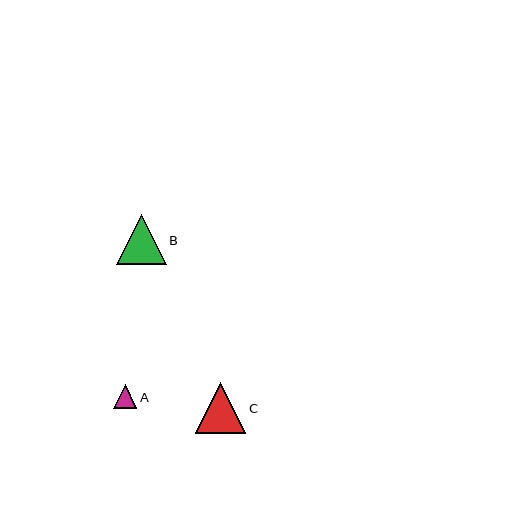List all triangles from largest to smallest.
From largest to smallest: B, C, A.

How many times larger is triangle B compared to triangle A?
Triangle B is approximately 2.1 times the size of triangle A.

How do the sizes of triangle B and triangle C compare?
Triangle B and triangle C are approximately the same size.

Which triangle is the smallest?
Triangle A is the smallest with a size of approximately 24 pixels.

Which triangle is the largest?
Triangle B is the largest with a size of approximately 50 pixels.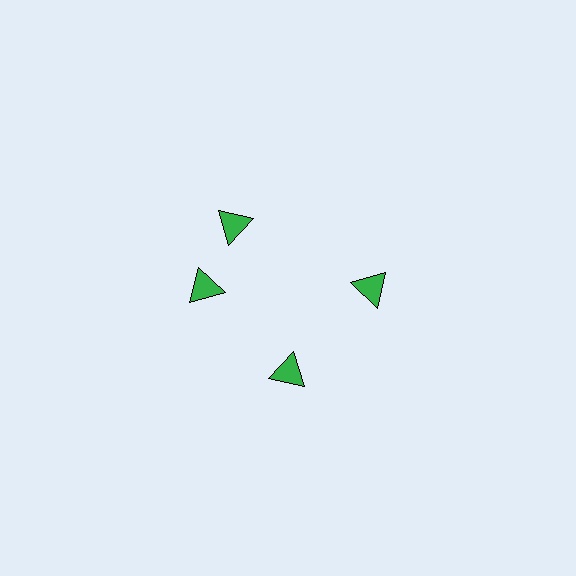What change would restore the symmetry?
The symmetry would be restored by rotating it back into even spacing with its neighbors so that all 4 triangles sit at equal angles and equal distance from the center.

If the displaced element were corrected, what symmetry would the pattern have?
It would have 4-fold rotational symmetry — the pattern would map onto itself every 90 degrees.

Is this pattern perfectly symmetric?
No. The 4 green triangles are arranged in a ring, but one element near the 12 o'clock position is rotated out of alignment along the ring, breaking the 4-fold rotational symmetry.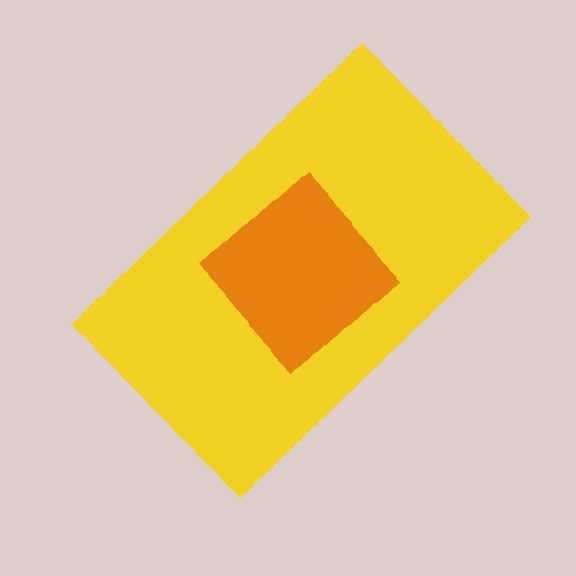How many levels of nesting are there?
2.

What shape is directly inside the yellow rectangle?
The orange diamond.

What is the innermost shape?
The orange diamond.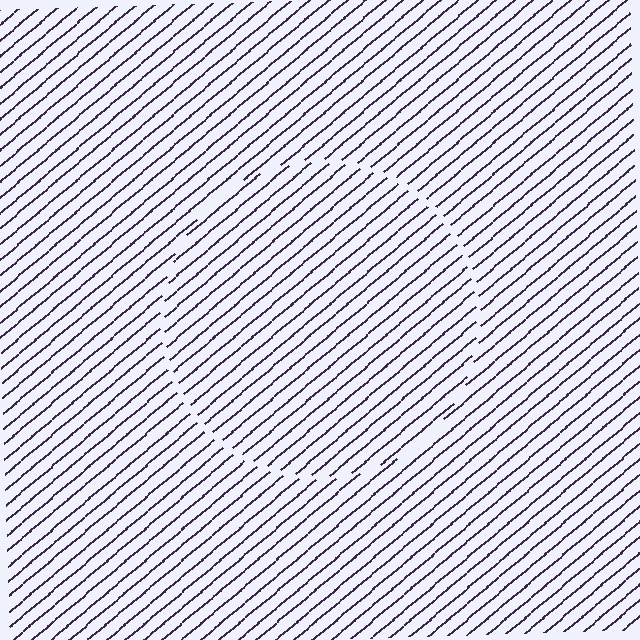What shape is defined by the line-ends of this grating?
An illusory circle. The interior of the shape contains the same grating, shifted by half a period — the contour is defined by the phase discontinuity where line-ends from the inner and outer gratings abut.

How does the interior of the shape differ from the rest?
The interior of the shape contains the same grating, shifted by half a period — the contour is defined by the phase discontinuity where line-ends from the inner and outer gratings abut.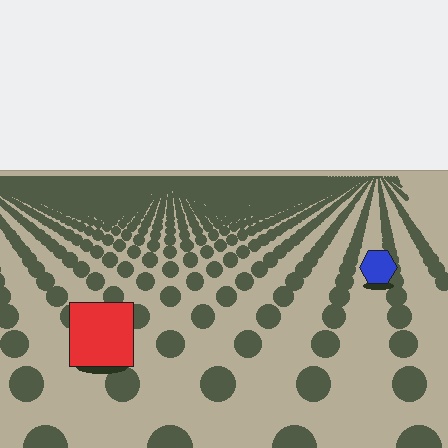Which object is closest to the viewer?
The red square is closest. The texture marks near it are larger and more spread out.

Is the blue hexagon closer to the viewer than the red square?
No. The red square is closer — you can tell from the texture gradient: the ground texture is coarser near it.